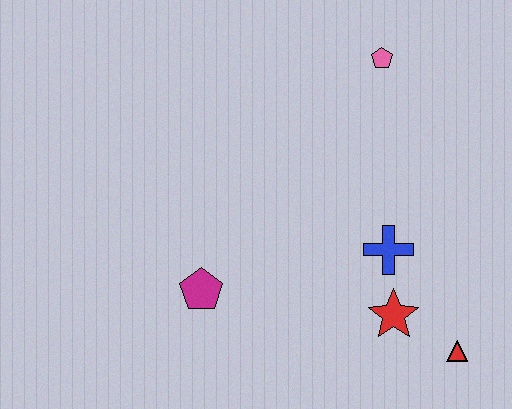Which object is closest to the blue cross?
The red star is closest to the blue cross.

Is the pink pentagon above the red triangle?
Yes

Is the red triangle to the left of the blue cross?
No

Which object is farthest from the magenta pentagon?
The pink pentagon is farthest from the magenta pentagon.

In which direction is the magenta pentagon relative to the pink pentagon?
The magenta pentagon is below the pink pentagon.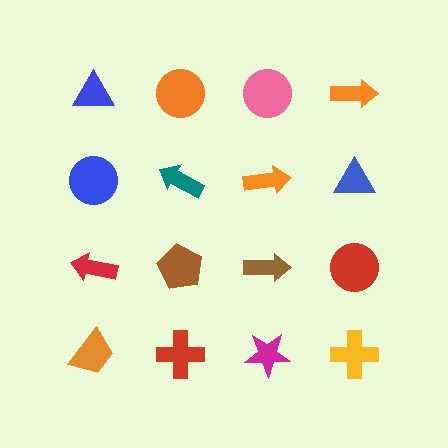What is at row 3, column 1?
A red arrow.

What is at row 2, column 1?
A blue circle.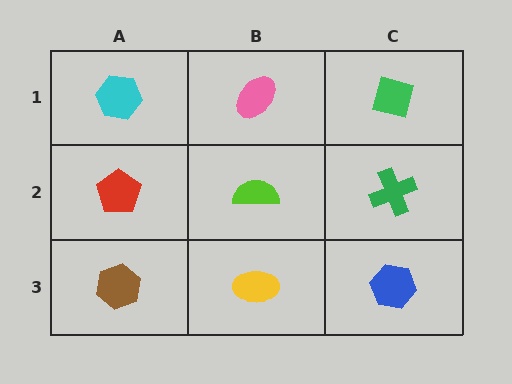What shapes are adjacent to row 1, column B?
A lime semicircle (row 2, column B), a cyan hexagon (row 1, column A), a green square (row 1, column C).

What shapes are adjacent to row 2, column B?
A pink ellipse (row 1, column B), a yellow ellipse (row 3, column B), a red pentagon (row 2, column A), a green cross (row 2, column C).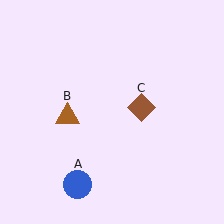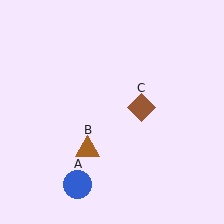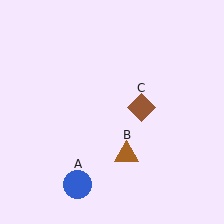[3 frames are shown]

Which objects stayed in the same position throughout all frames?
Blue circle (object A) and brown diamond (object C) remained stationary.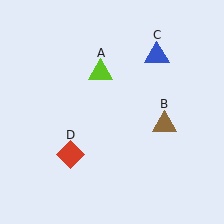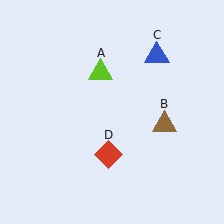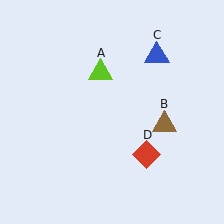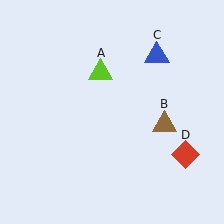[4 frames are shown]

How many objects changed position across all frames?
1 object changed position: red diamond (object D).